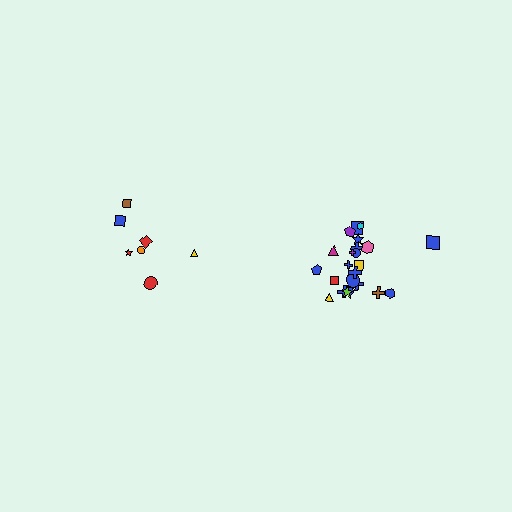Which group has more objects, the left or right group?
The right group.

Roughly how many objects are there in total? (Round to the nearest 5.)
Roughly 30 objects in total.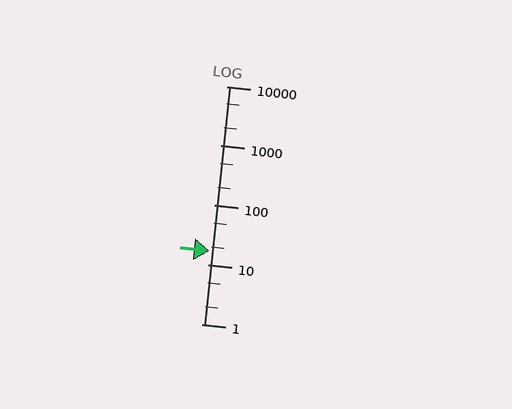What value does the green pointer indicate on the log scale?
The pointer indicates approximately 17.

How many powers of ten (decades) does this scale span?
The scale spans 4 decades, from 1 to 10000.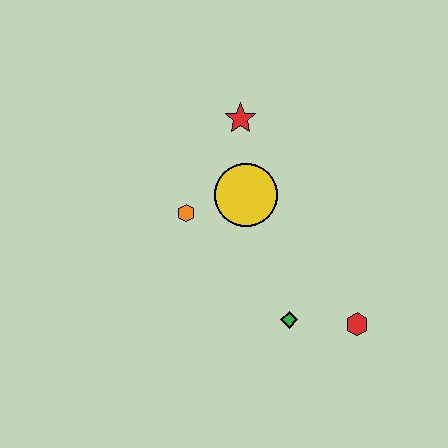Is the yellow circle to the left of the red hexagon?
Yes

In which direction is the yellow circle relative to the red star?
The yellow circle is below the red star.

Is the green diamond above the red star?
No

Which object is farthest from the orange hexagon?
The red hexagon is farthest from the orange hexagon.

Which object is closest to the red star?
The yellow circle is closest to the red star.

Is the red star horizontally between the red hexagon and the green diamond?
No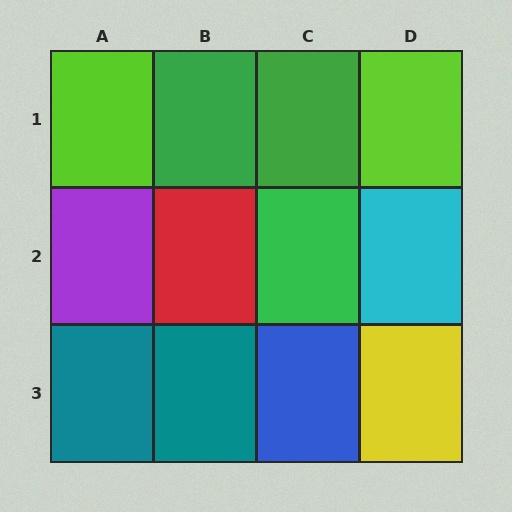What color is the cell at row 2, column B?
Red.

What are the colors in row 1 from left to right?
Lime, green, green, lime.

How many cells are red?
1 cell is red.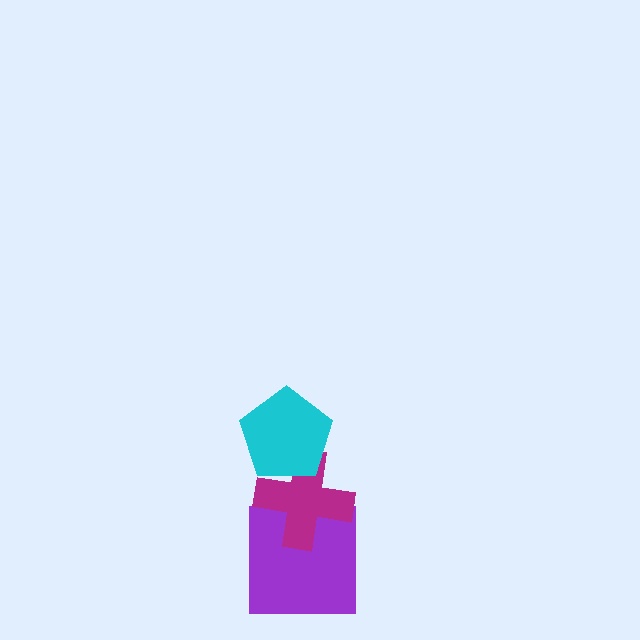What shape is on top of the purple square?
The magenta cross is on top of the purple square.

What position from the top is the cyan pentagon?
The cyan pentagon is 1st from the top.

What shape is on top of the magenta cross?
The cyan pentagon is on top of the magenta cross.